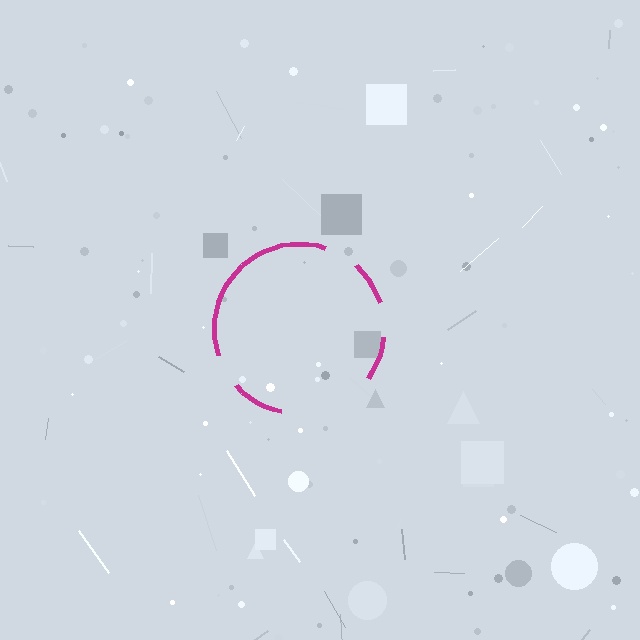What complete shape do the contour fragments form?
The contour fragments form a circle.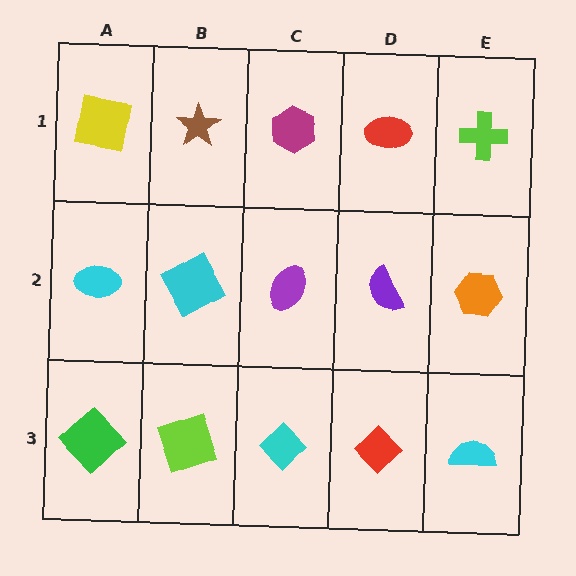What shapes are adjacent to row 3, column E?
An orange hexagon (row 2, column E), a red diamond (row 3, column D).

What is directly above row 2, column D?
A red ellipse.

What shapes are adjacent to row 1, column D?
A purple semicircle (row 2, column D), a magenta hexagon (row 1, column C), a lime cross (row 1, column E).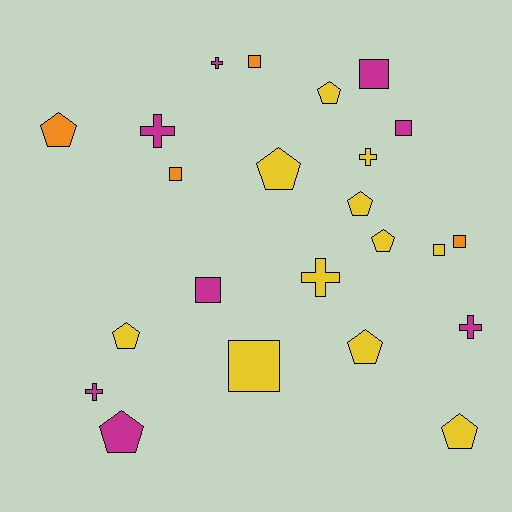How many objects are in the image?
There are 23 objects.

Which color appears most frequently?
Yellow, with 11 objects.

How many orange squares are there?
There are 3 orange squares.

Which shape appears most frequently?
Pentagon, with 9 objects.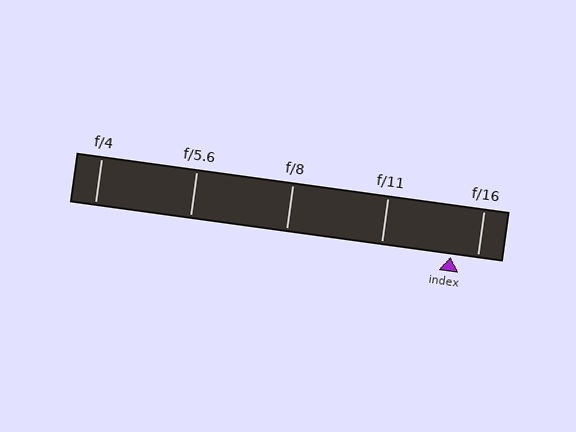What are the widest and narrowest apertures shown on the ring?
The widest aperture shown is f/4 and the narrowest is f/16.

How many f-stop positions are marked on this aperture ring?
There are 5 f-stop positions marked.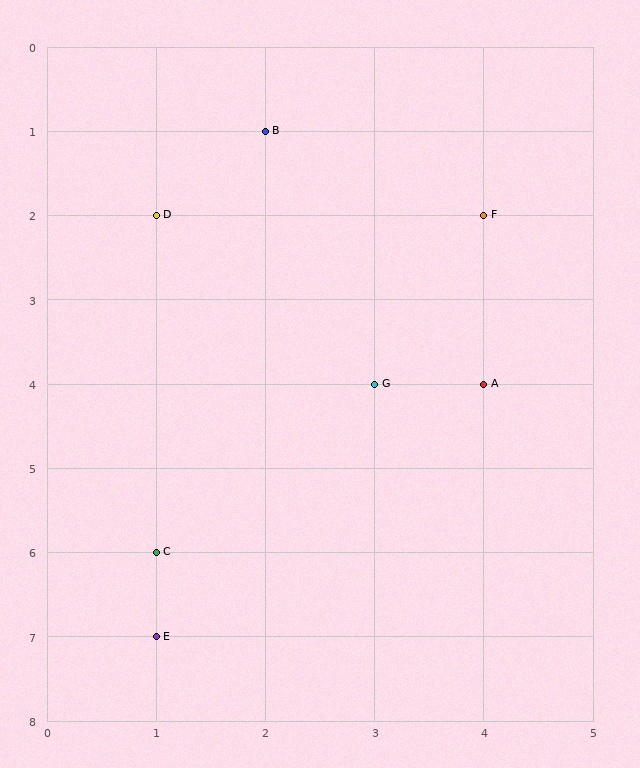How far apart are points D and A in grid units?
Points D and A are 3 columns and 2 rows apart (about 3.6 grid units diagonally).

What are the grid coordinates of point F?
Point F is at grid coordinates (4, 2).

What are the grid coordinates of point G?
Point G is at grid coordinates (3, 4).